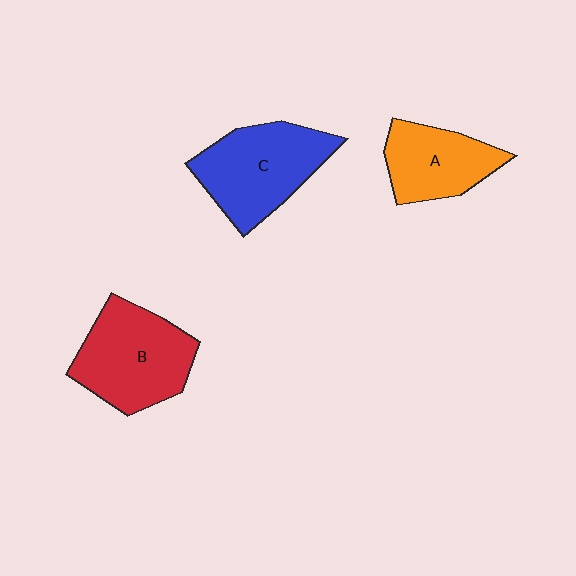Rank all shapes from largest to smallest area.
From largest to smallest: B (red), C (blue), A (orange).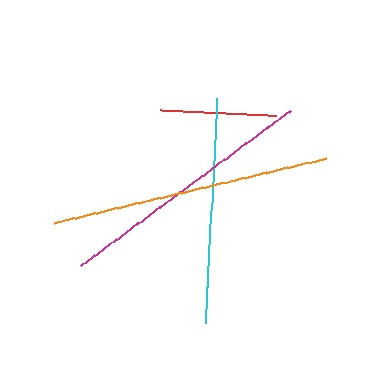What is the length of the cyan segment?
The cyan segment is approximately 225 pixels long.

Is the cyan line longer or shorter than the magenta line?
The magenta line is longer than the cyan line.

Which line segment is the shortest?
The red line is the shortest at approximately 116 pixels.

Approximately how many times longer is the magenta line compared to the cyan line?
The magenta line is approximately 1.2 times the length of the cyan line.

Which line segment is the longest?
The orange line is the longest at approximately 279 pixels.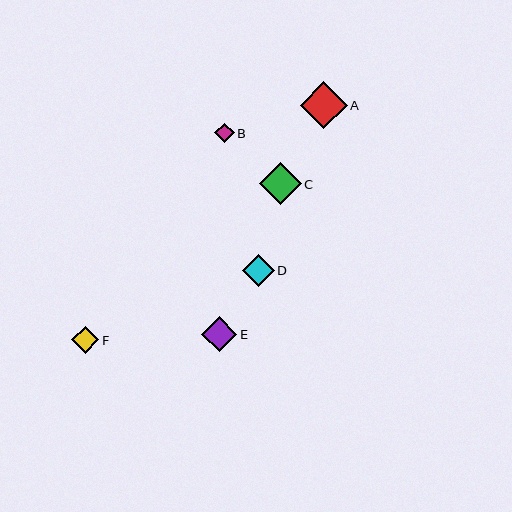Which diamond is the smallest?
Diamond B is the smallest with a size of approximately 20 pixels.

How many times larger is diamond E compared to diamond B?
Diamond E is approximately 1.8 times the size of diamond B.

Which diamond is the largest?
Diamond A is the largest with a size of approximately 47 pixels.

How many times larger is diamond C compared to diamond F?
Diamond C is approximately 1.5 times the size of diamond F.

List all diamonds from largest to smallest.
From largest to smallest: A, C, E, D, F, B.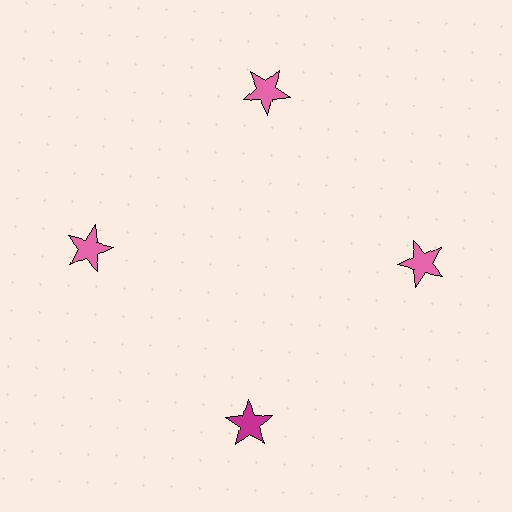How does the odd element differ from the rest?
It has a different color: magenta instead of pink.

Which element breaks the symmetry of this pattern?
The magenta star at roughly the 6 o'clock position breaks the symmetry. All other shapes are pink stars.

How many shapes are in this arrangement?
There are 4 shapes arranged in a ring pattern.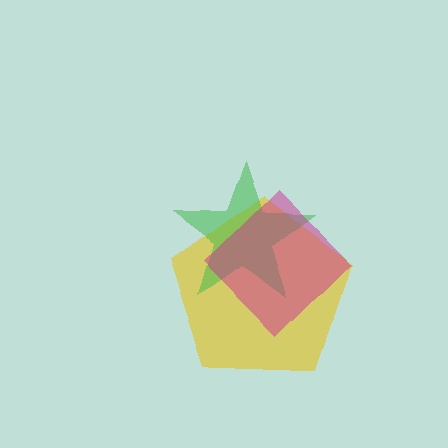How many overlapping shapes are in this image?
There are 3 overlapping shapes in the image.